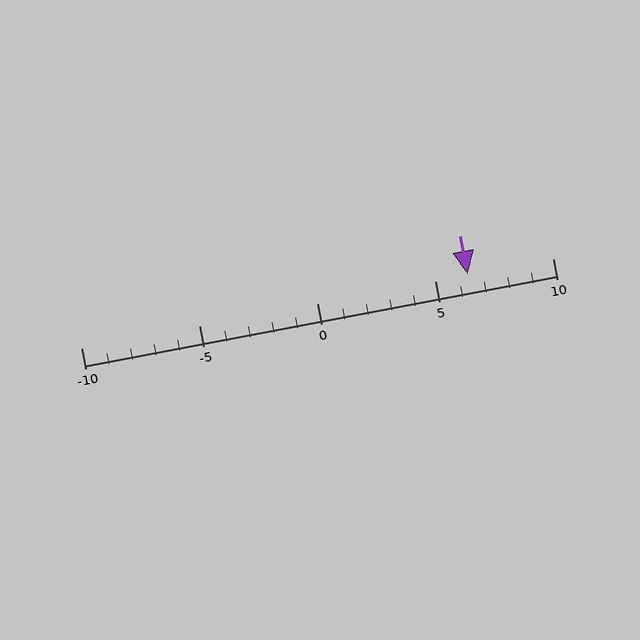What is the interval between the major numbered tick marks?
The major tick marks are spaced 5 units apart.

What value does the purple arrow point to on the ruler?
The purple arrow points to approximately 6.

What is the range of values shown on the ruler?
The ruler shows values from -10 to 10.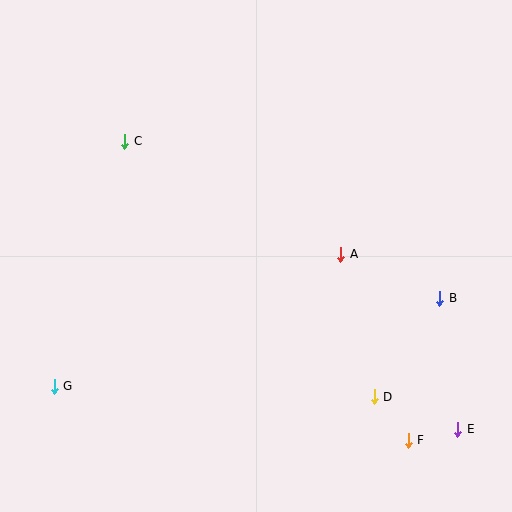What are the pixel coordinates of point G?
Point G is at (54, 386).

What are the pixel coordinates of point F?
Point F is at (408, 440).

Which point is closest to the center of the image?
Point A at (341, 254) is closest to the center.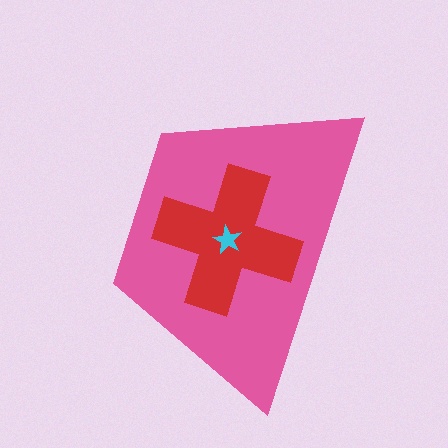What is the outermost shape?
The pink trapezoid.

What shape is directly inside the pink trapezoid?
The red cross.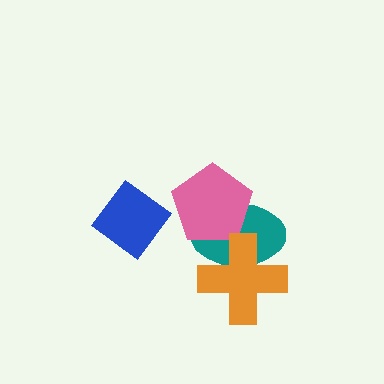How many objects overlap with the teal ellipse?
2 objects overlap with the teal ellipse.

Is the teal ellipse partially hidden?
Yes, it is partially covered by another shape.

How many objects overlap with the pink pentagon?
1 object overlaps with the pink pentagon.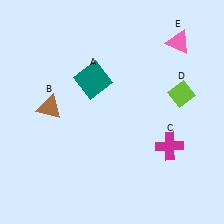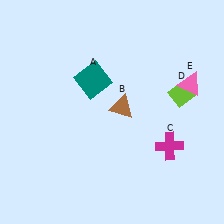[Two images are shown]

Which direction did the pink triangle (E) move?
The pink triangle (E) moved down.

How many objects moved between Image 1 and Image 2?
2 objects moved between the two images.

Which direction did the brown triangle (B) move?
The brown triangle (B) moved right.